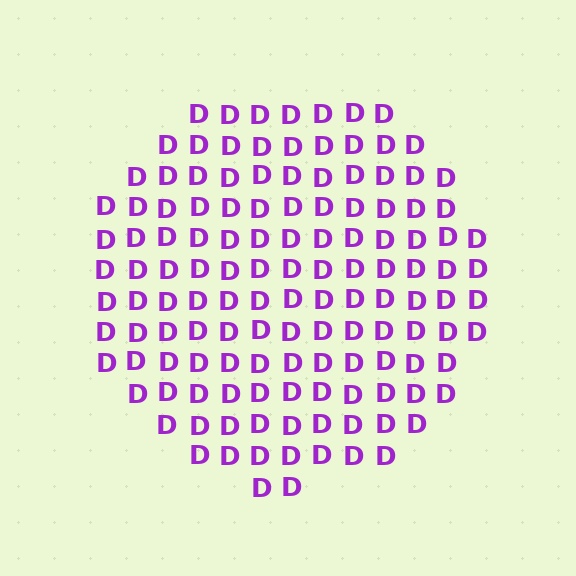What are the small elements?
The small elements are letter D's.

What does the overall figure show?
The overall figure shows a circle.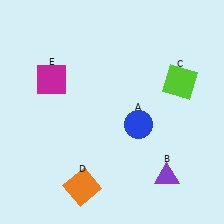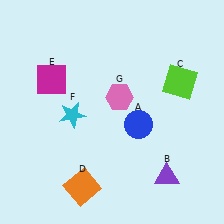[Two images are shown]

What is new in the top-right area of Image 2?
A pink hexagon (G) was added in the top-right area of Image 2.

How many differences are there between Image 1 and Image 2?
There are 2 differences between the two images.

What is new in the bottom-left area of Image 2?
A cyan star (F) was added in the bottom-left area of Image 2.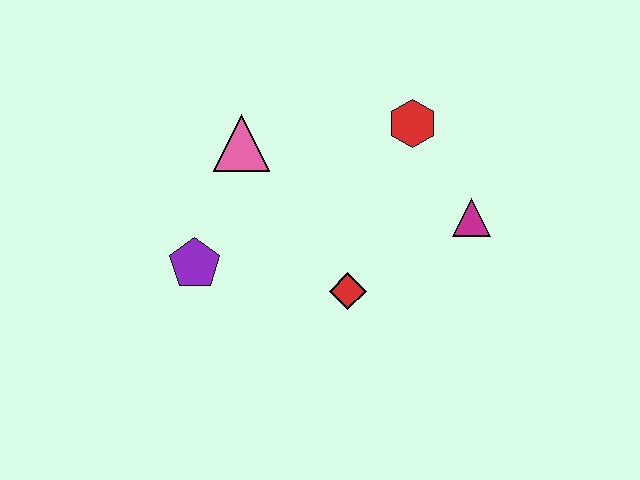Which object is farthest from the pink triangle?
The magenta triangle is farthest from the pink triangle.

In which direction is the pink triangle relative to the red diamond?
The pink triangle is above the red diamond.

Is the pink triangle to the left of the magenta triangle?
Yes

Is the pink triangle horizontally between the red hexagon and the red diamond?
No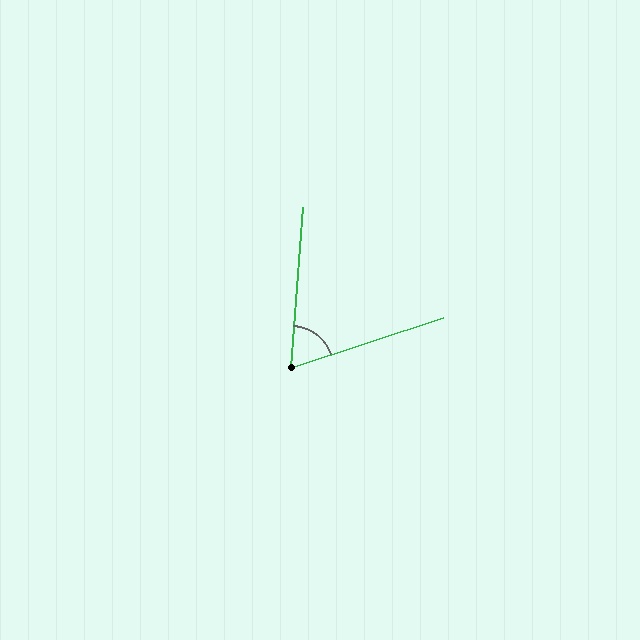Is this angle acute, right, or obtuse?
It is acute.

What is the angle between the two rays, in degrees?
Approximately 67 degrees.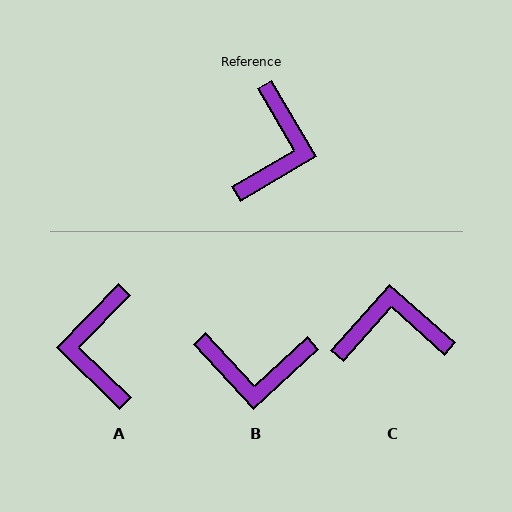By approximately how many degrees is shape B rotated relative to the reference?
Approximately 78 degrees clockwise.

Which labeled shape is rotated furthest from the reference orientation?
A, about 165 degrees away.